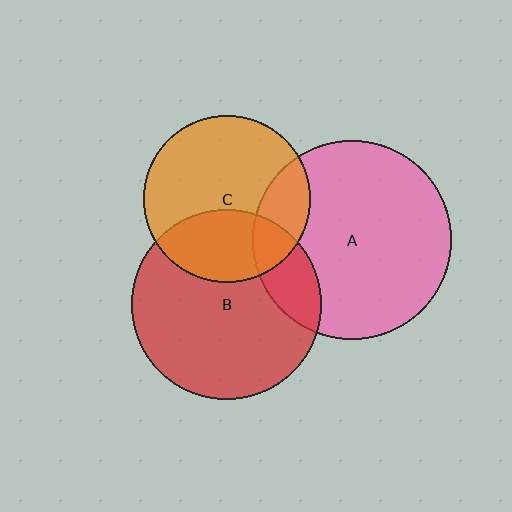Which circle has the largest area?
Circle A (pink).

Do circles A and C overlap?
Yes.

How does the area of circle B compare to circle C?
Approximately 1.3 times.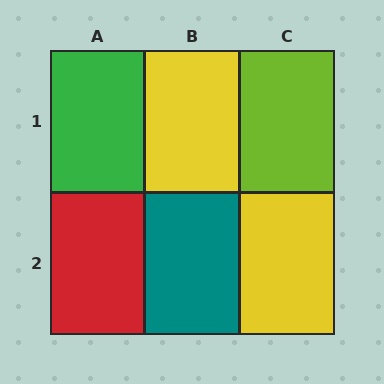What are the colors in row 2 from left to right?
Red, teal, yellow.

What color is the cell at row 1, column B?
Yellow.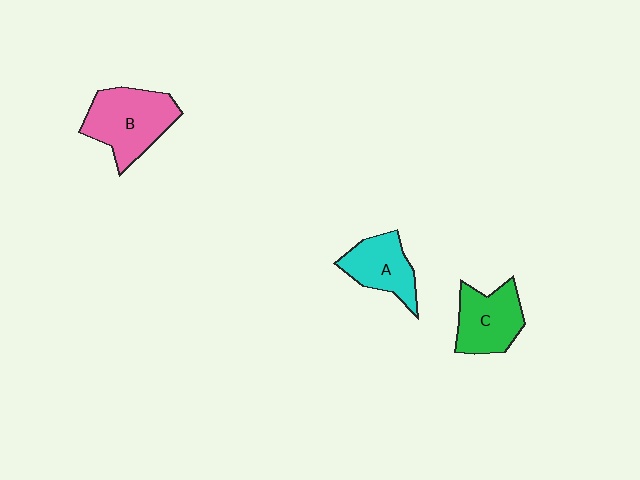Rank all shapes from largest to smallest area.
From largest to smallest: B (pink), C (green), A (cyan).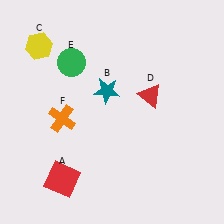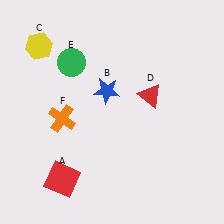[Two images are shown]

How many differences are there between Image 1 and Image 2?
There is 1 difference between the two images.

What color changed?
The star (B) changed from teal in Image 1 to blue in Image 2.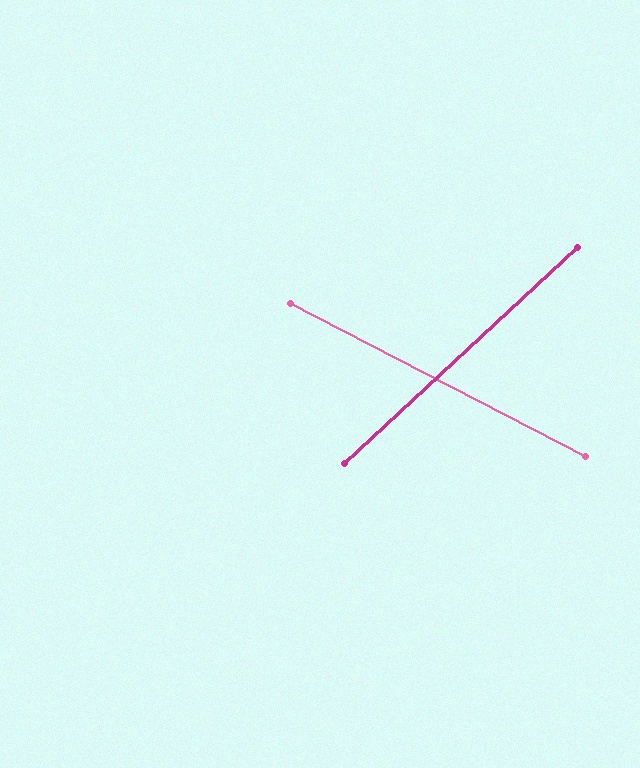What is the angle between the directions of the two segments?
Approximately 70 degrees.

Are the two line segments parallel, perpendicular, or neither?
Neither parallel nor perpendicular — they differ by about 70°.